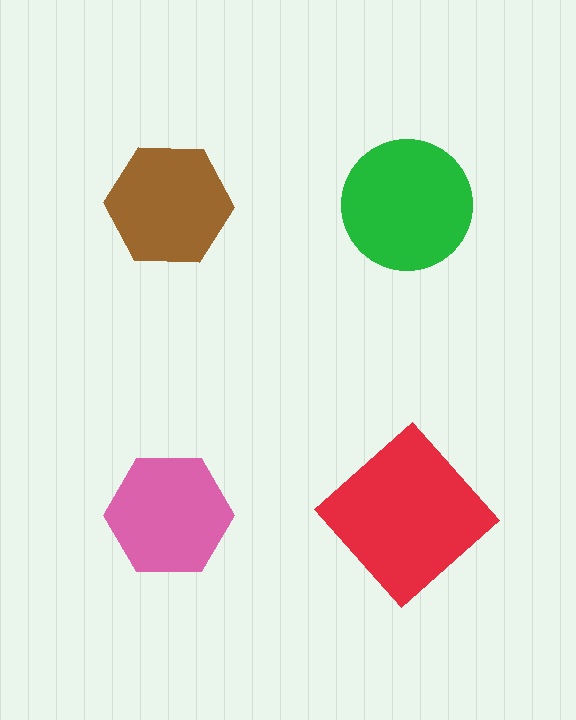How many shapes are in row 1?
2 shapes.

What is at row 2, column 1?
A pink hexagon.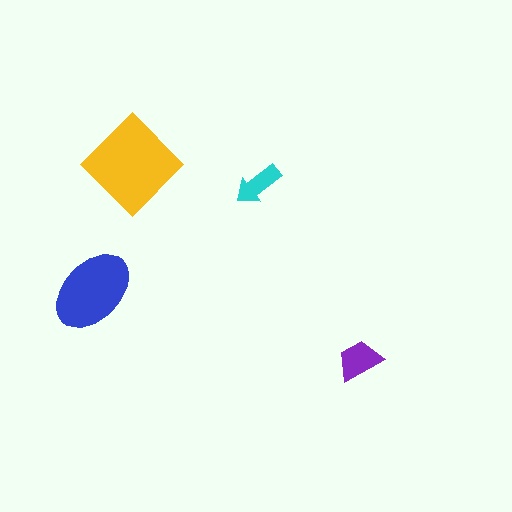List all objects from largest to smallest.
The yellow diamond, the blue ellipse, the purple trapezoid, the cyan arrow.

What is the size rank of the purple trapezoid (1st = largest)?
3rd.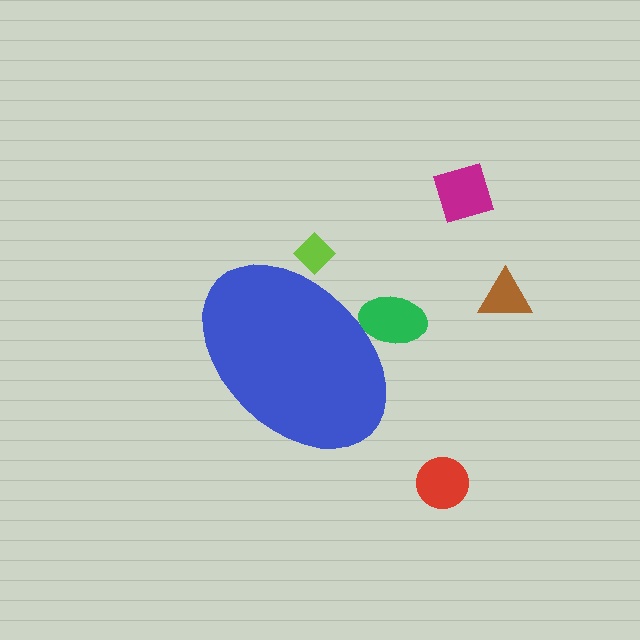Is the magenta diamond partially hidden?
No, the magenta diamond is fully visible.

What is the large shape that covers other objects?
A blue ellipse.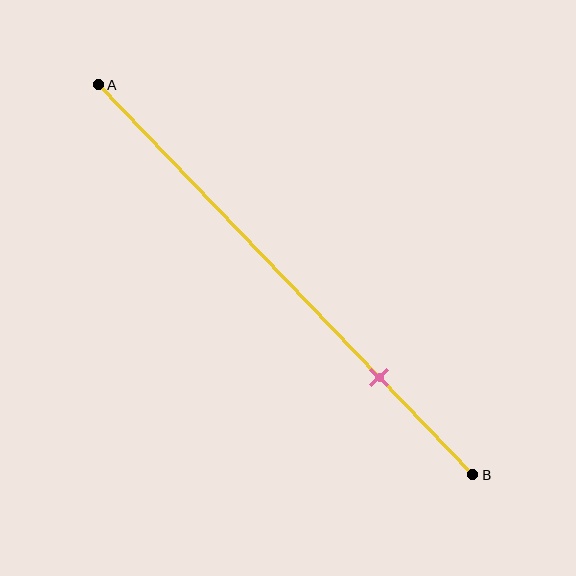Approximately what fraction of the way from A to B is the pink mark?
The pink mark is approximately 75% of the way from A to B.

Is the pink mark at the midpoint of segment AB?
No, the mark is at about 75% from A, not at the 50% midpoint.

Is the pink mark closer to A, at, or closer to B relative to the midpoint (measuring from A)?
The pink mark is closer to point B than the midpoint of segment AB.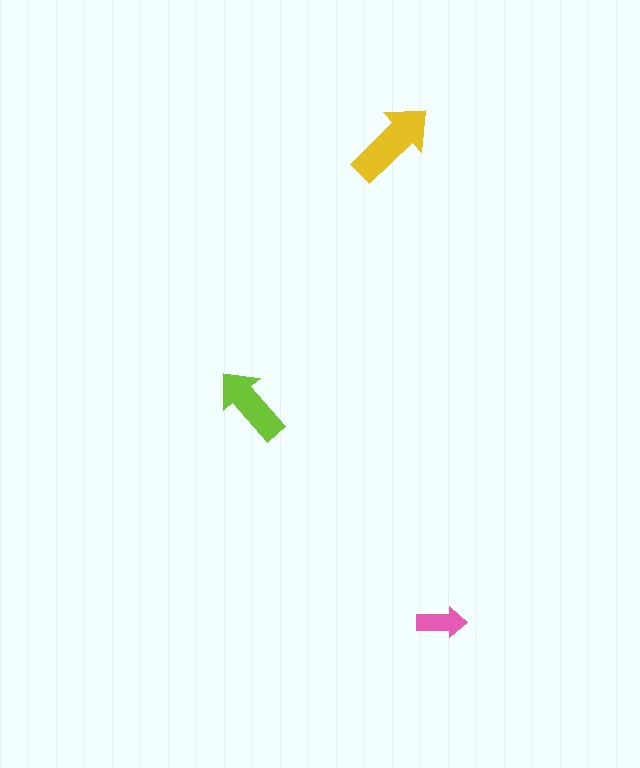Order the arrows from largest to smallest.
the yellow one, the lime one, the pink one.